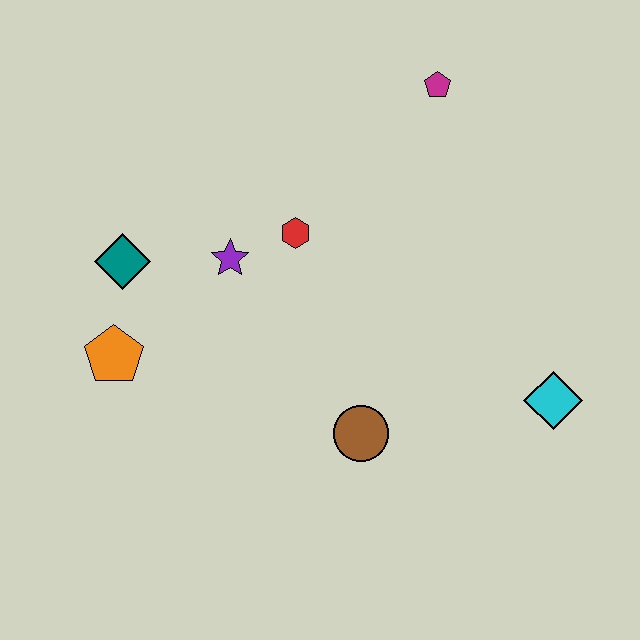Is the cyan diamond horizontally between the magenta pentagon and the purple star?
No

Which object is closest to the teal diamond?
The orange pentagon is closest to the teal diamond.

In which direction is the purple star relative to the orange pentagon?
The purple star is to the right of the orange pentagon.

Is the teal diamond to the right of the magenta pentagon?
No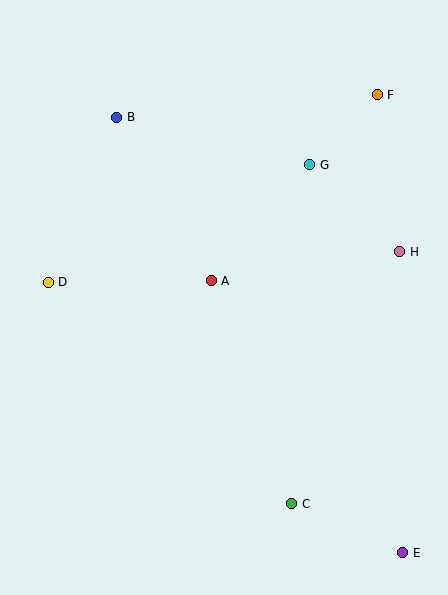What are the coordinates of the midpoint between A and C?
The midpoint between A and C is at (251, 392).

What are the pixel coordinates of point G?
Point G is at (310, 165).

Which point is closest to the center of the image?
Point A at (211, 281) is closest to the center.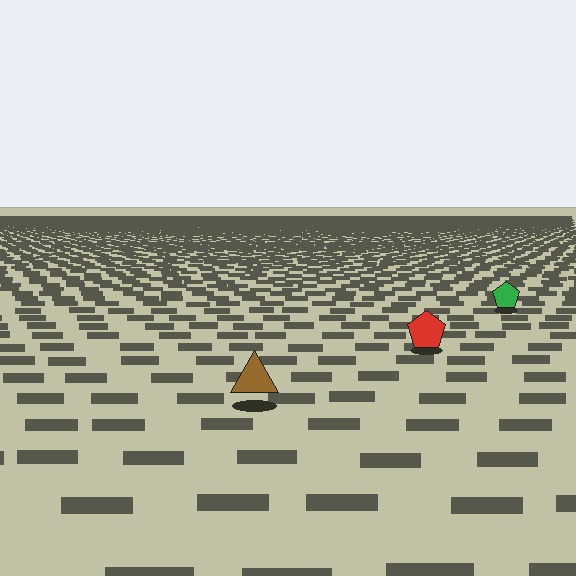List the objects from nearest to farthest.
From nearest to farthest: the brown triangle, the red pentagon, the green pentagon.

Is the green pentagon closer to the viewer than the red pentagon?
No. The red pentagon is closer — you can tell from the texture gradient: the ground texture is coarser near it.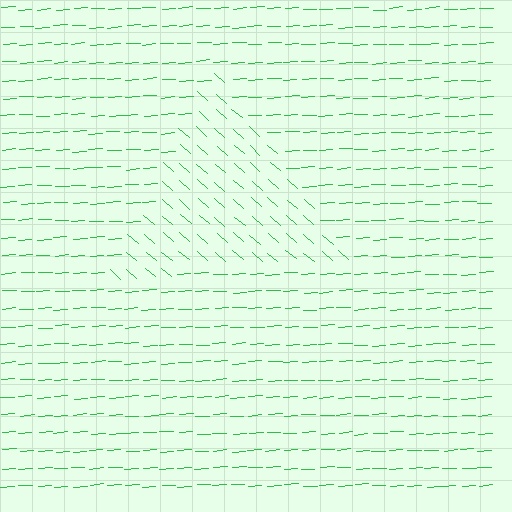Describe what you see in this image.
The image is filled with small green line segments. A triangle region in the image has lines oriented differently from the surrounding lines, creating a visible texture boundary.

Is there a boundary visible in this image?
Yes, there is a texture boundary formed by a change in line orientation.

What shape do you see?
I see a triangle.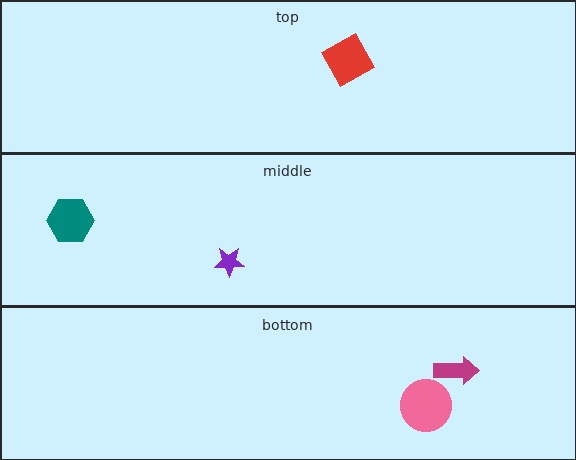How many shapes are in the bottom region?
2.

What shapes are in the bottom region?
The magenta arrow, the pink circle.